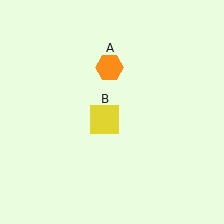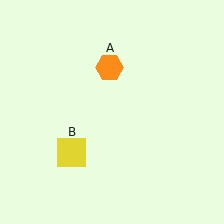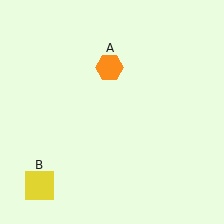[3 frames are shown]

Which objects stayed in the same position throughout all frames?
Orange hexagon (object A) remained stationary.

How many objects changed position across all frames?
1 object changed position: yellow square (object B).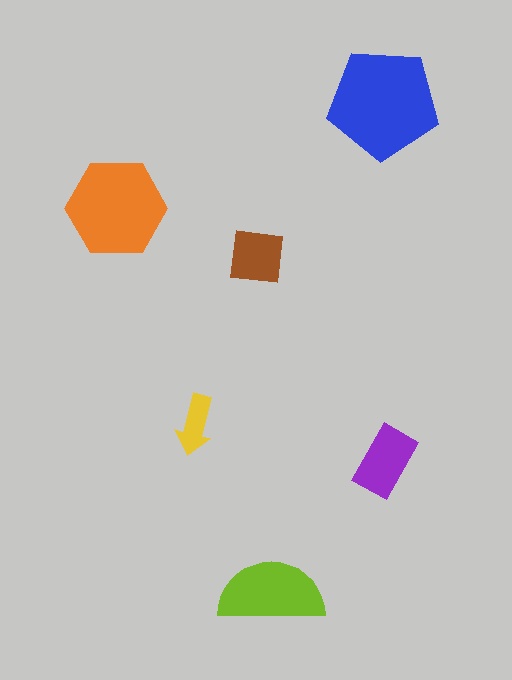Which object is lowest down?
The lime semicircle is bottommost.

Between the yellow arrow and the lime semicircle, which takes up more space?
The lime semicircle.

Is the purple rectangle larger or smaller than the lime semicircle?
Smaller.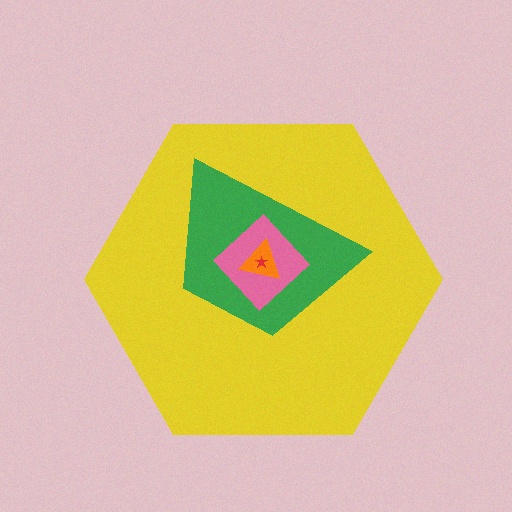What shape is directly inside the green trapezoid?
The pink diamond.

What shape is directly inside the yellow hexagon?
The green trapezoid.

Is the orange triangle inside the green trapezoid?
Yes.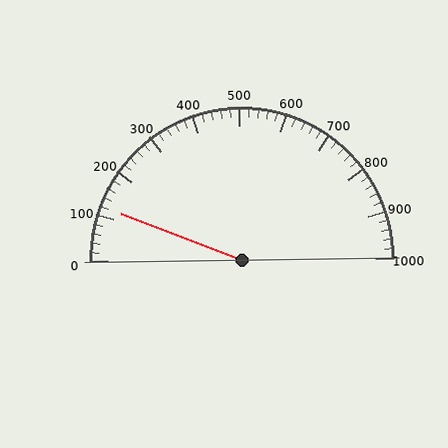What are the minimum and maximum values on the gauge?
The gauge ranges from 0 to 1000.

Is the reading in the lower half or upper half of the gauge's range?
The reading is in the lower half of the range (0 to 1000).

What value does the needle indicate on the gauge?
The needle indicates approximately 120.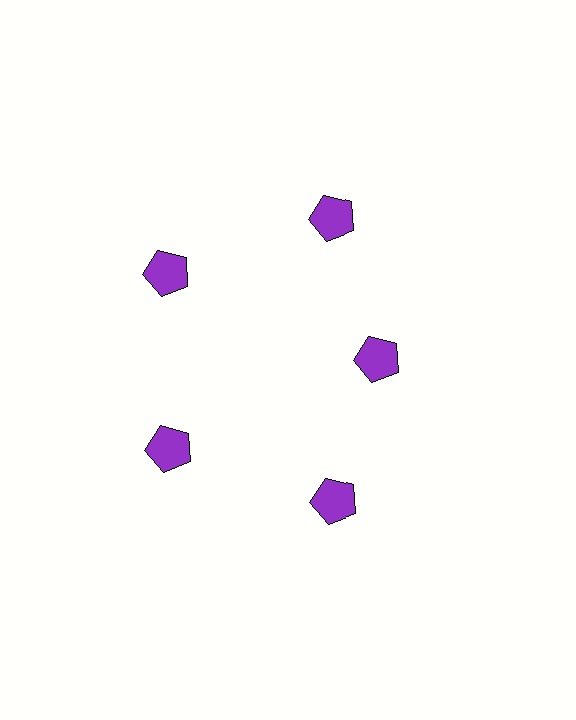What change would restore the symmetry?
The symmetry would be restored by moving it outward, back onto the ring so that all 5 pentagons sit at equal angles and equal distance from the center.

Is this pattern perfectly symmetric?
No. The 5 purple pentagons are arranged in a ring, but one element near the 3 o'clock position is pulled inward toward the center, breaking the 5-fold rotational symmetry.